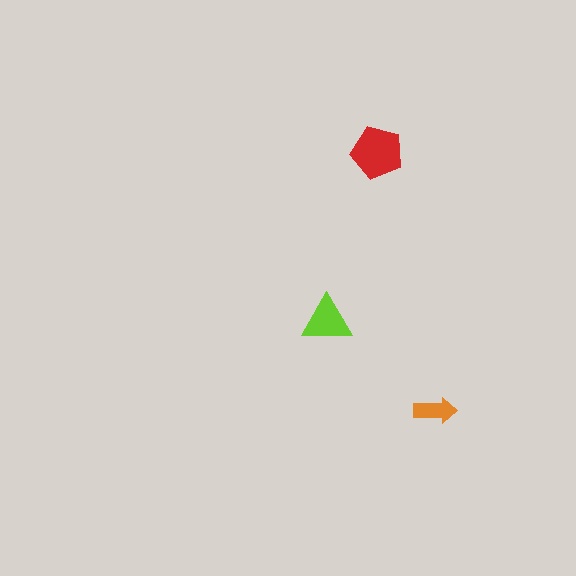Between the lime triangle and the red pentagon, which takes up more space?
The red pentagon.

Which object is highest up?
The red pentagon is topmost.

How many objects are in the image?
There are 3 objects in the image.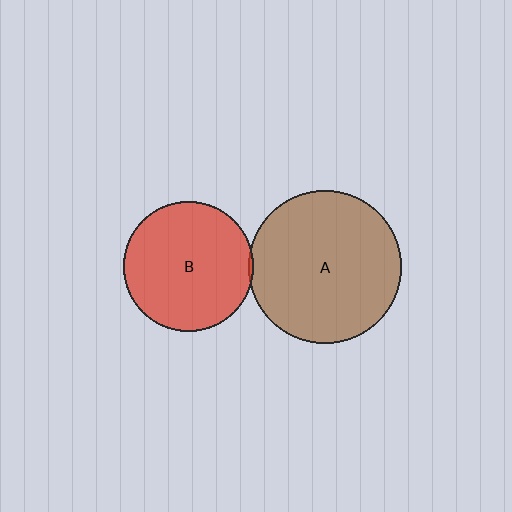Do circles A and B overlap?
Yes.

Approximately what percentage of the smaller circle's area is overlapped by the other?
Approximately 5%.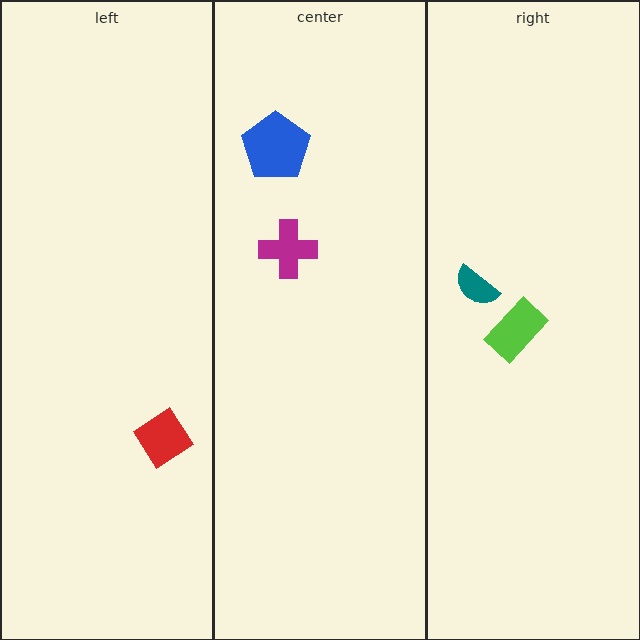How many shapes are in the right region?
2.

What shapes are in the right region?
The teal semicircle, the lime rectangle.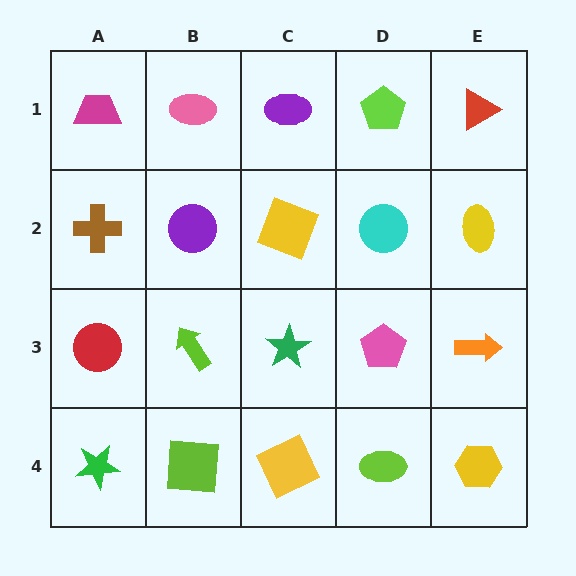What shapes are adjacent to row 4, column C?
A green star (row 3, column C), a lime square (row 4, column B), a lime ellipse (row 4, column D).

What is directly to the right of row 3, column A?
A lime arrow.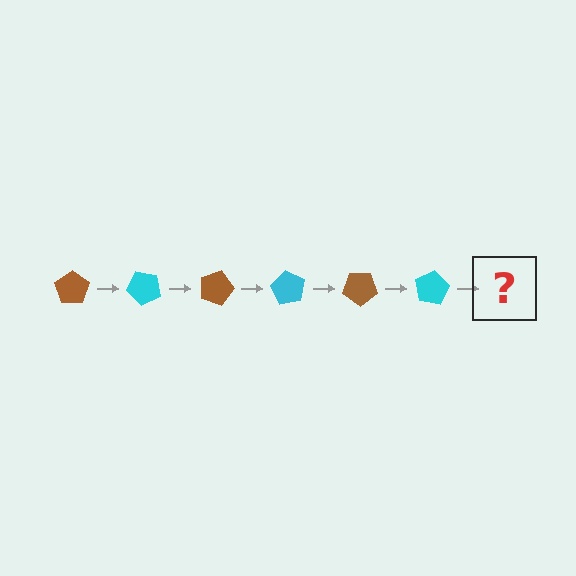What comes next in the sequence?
The next element should be a brown pentagon, rotated 270 degrees from the start.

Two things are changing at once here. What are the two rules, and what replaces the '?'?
The two rules are that it rotates 45 degrees each step and the color cycles through brown and cyan. The '?' should be a brown pentagon, rotated 270 degrees from the start.